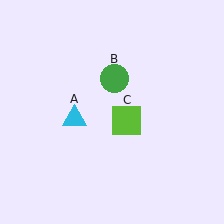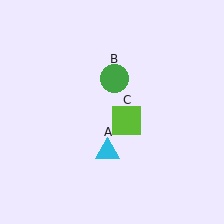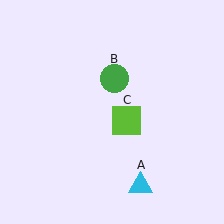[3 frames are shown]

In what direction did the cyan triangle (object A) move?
The cyan triangle (object A) moved down and to the right.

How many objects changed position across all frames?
1 object changed position: cyan triangle (object A).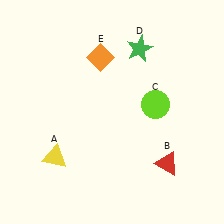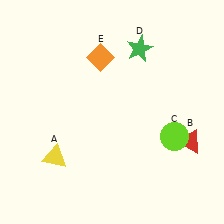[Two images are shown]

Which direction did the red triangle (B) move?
The red triangle (B) moved right.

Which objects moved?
The objects that moved are: the red triangle (B), the lime circle (C).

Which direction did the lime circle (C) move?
The lime circle (C) moved down.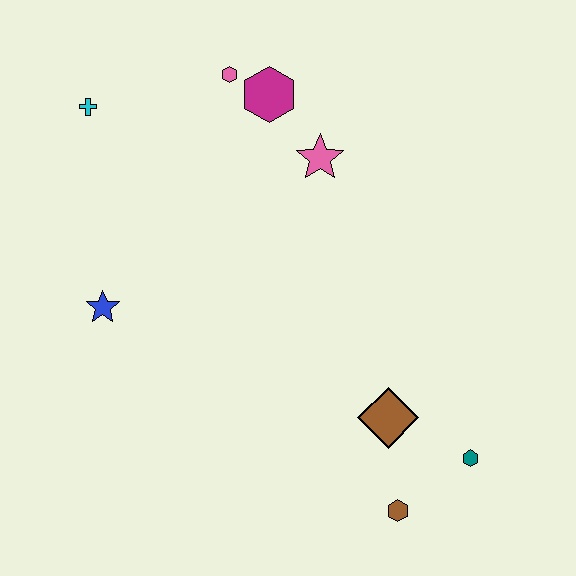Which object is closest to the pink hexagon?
The magenta hexagon is closest to the pink hexagon.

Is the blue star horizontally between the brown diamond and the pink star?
No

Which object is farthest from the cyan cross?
The teal hexagon is farthest from the cyan cross.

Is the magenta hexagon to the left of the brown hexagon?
Yes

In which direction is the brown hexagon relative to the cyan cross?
The brown hexagon is below the cyan cross.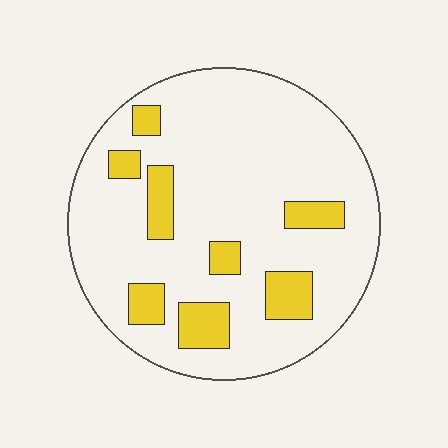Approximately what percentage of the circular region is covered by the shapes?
Approximately 15%.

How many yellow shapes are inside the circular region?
8.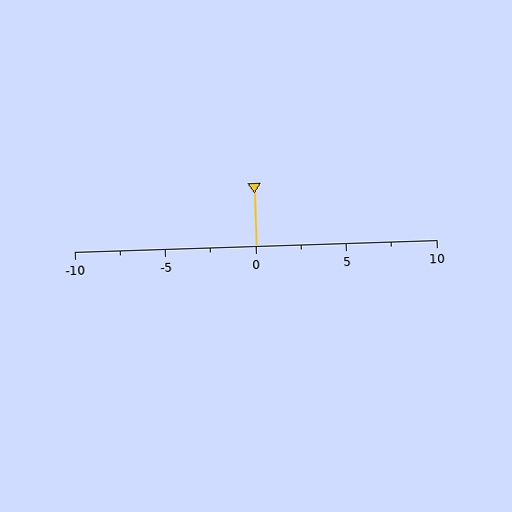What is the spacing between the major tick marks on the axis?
The major ticks are spaced 5 apart.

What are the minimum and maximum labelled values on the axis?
The axis runs from -10 to 10.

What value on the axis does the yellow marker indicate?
The marker indicates approximately 0.